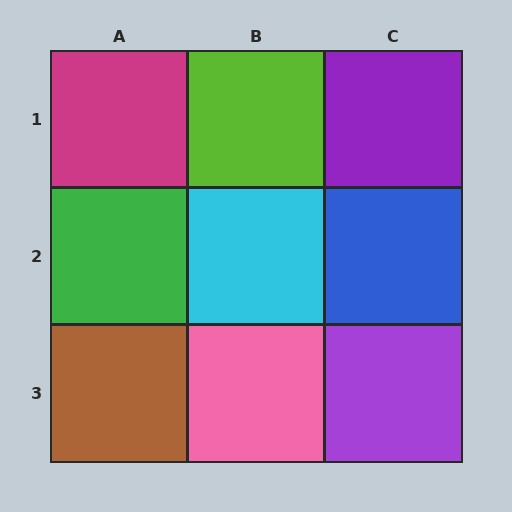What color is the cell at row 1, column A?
Magenta.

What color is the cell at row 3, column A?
Brown.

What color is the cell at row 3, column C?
Purple.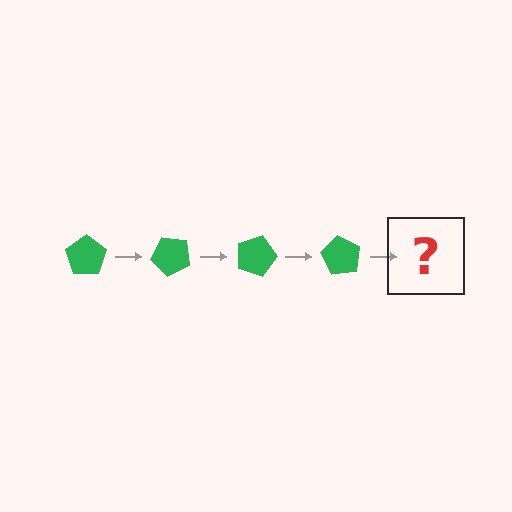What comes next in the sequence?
The next element should be a green pentagon rotated 180 degrees.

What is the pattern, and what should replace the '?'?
The pattern is that the pentagon rotates 45 degrees each step. The '?' should be a green pentagon rotated 180 degrees.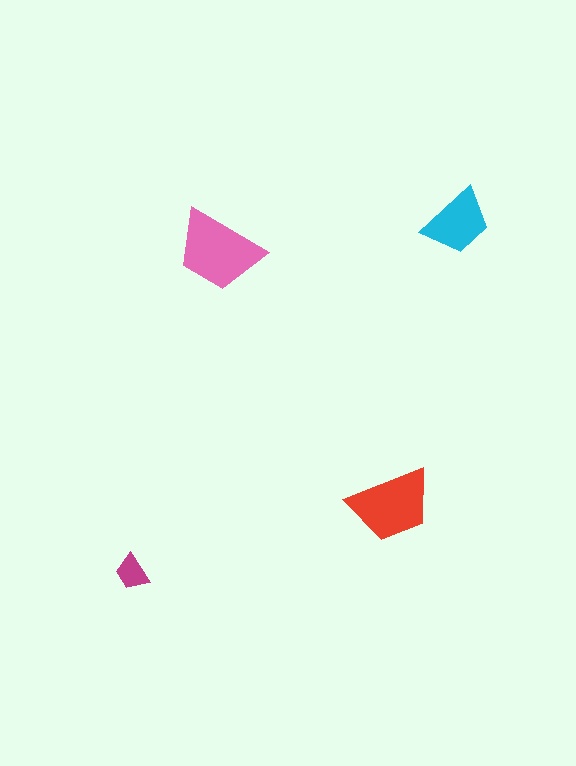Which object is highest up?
The cyan trapezoid is topmost.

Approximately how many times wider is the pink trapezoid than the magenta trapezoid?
About 2.5 times wider.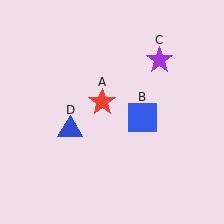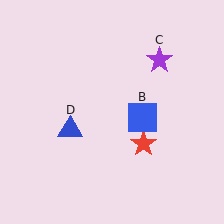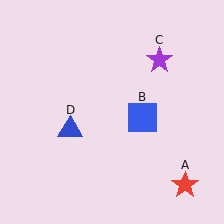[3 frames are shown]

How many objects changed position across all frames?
1 object changed position: red star (object A).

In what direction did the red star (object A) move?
The red star (object A) moved down and to the right.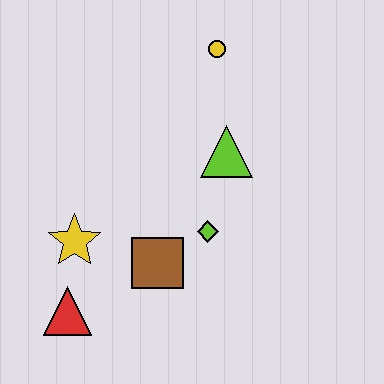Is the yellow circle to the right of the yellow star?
Yes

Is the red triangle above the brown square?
No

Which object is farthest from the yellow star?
The yellow circle is farthest from the yellow star.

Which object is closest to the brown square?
The lime diamond is closest to the brown square.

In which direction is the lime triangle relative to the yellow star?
The lime triangle is to the right of the yellow star.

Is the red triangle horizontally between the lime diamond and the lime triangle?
No